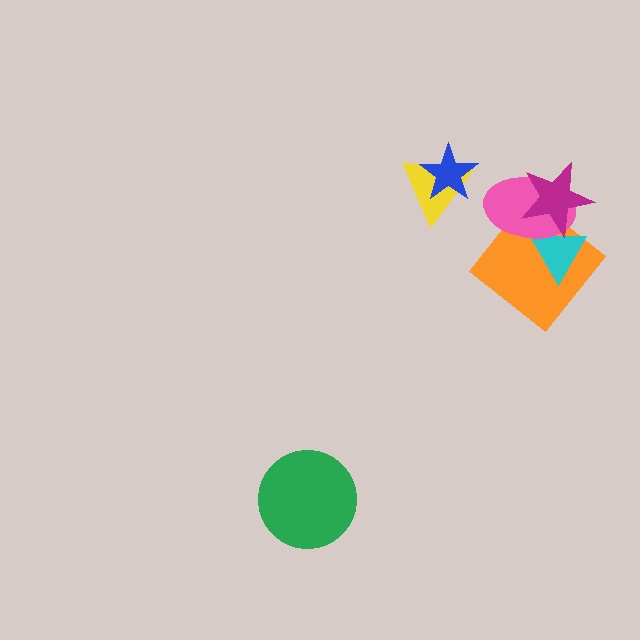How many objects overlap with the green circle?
0 objects overlap with the green circle.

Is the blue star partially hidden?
No, no other shape covers it.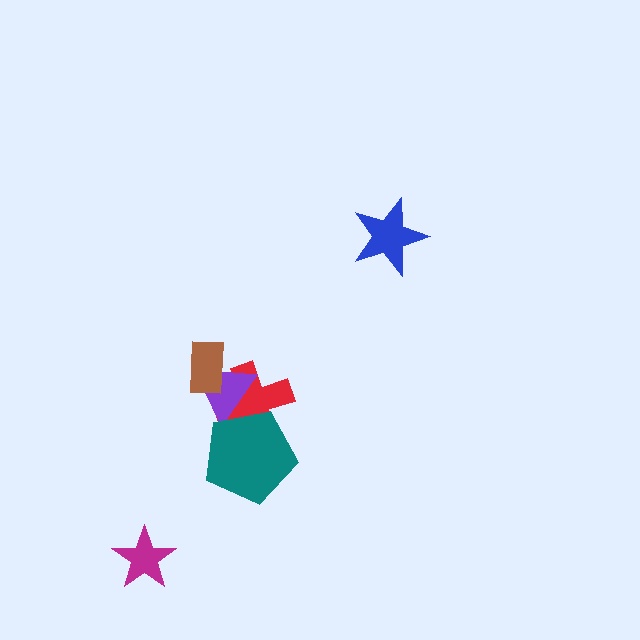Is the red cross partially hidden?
Yes, it is partially covered by another shape.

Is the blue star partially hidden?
No, no other shape covers it.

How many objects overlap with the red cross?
3 objects overlap with the red cross.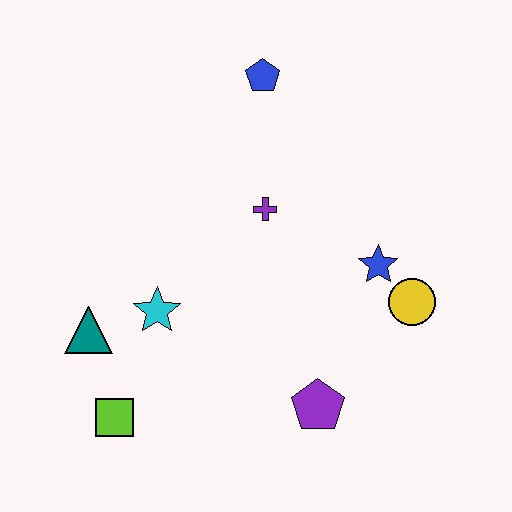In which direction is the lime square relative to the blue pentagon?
The lime square is below the blue pentagon.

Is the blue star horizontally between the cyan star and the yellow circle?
Yes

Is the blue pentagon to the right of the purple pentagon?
No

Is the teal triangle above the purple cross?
No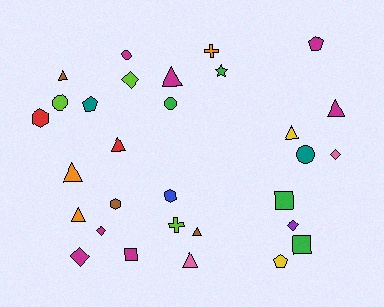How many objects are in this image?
There are 30 objects.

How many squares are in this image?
There are 3 squares.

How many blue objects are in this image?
There is 1 blue object.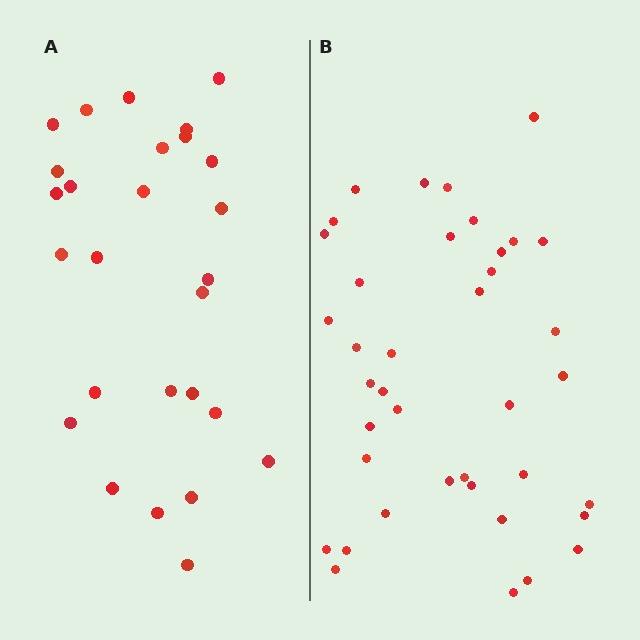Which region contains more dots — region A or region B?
Region B (the right region) has more dots.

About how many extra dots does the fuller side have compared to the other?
Region B has roughly 12 or so more dots than region A.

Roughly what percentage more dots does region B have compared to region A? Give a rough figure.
About 45% more.